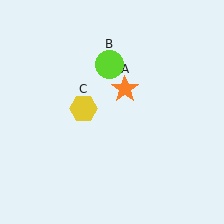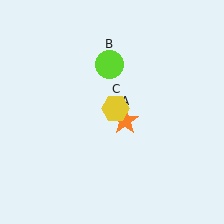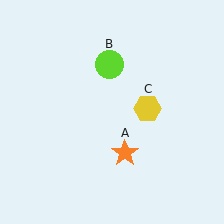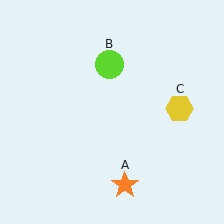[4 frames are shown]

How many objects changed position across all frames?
2 objects changed position: orange star (object A), yellow hexagon (object C).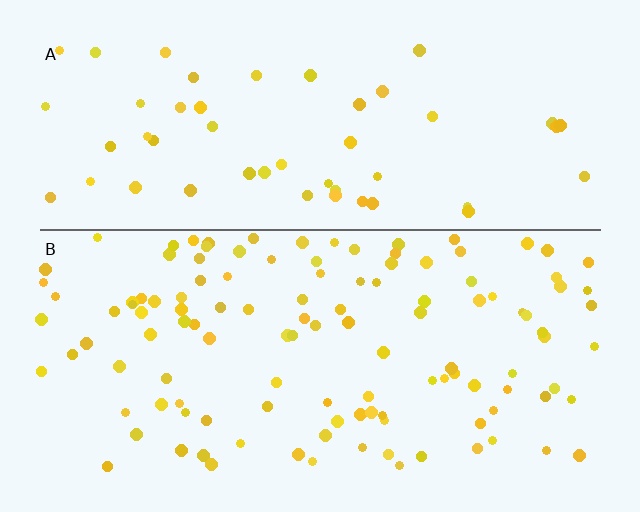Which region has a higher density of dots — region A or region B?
B (the bottom).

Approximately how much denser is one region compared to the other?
Approximately 2.3× — region B over region A.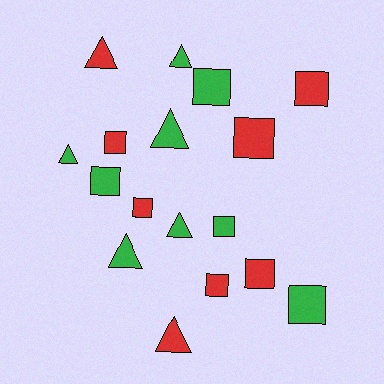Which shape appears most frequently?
Square, with 10 objects.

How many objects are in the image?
There are 17 objects.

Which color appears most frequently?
Green, with 9 objects.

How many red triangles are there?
There are 2 red triangles.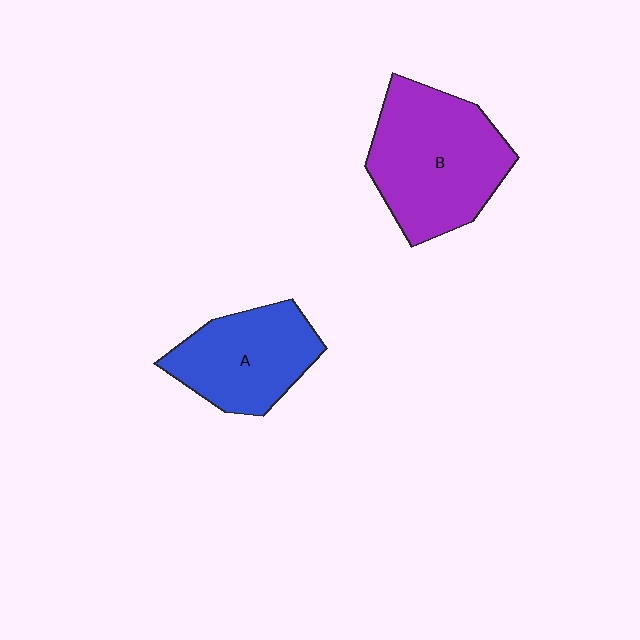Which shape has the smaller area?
Shape A (blue).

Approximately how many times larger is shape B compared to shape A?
Approximately 1.4 times.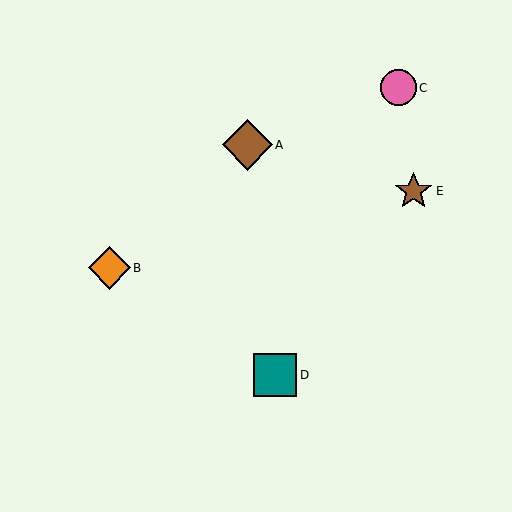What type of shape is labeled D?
Shape D is a teal square.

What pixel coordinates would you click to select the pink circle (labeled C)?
Click at (398, 88) to select the pink circle C.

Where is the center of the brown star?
The center of the brown star is at (414, 191).